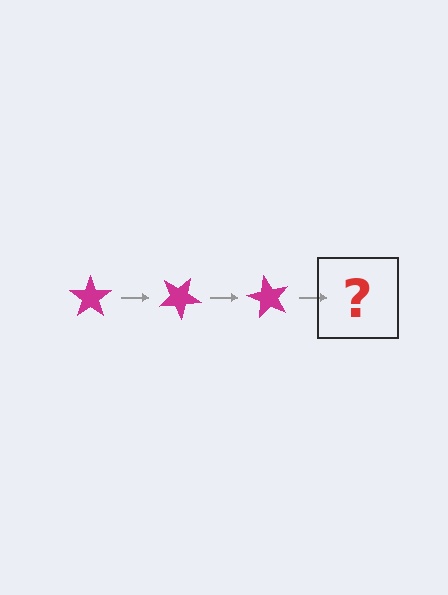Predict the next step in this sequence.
The next step is a magenta star rotated 90 degrees.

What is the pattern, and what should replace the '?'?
The pattern is that the star rotates 30 degrees each step. The '?' should be a magenta star rotated 90 degrees.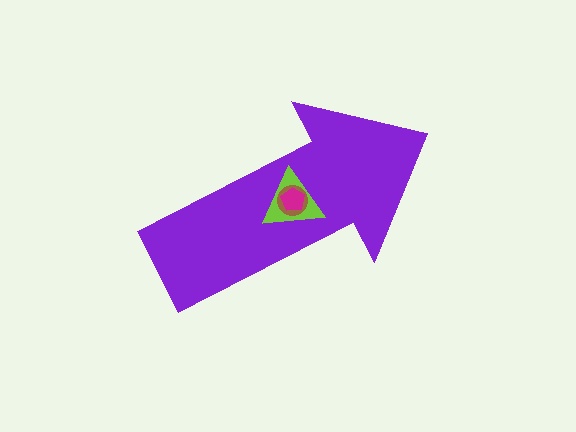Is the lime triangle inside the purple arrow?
Yes.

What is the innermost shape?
The magenta pentagon.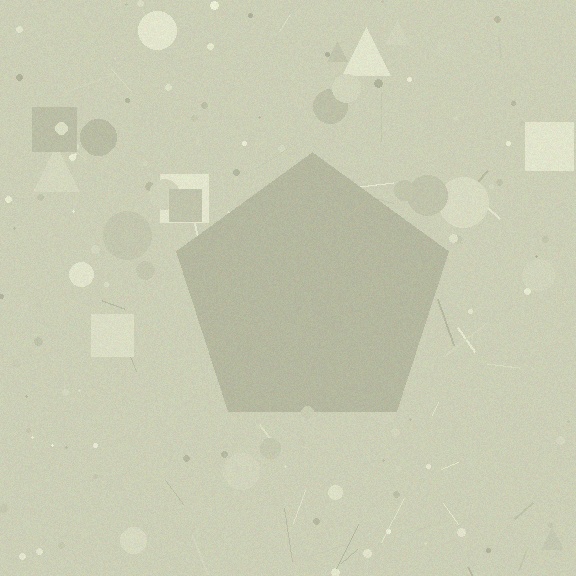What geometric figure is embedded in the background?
A pentagon is embedded in the background.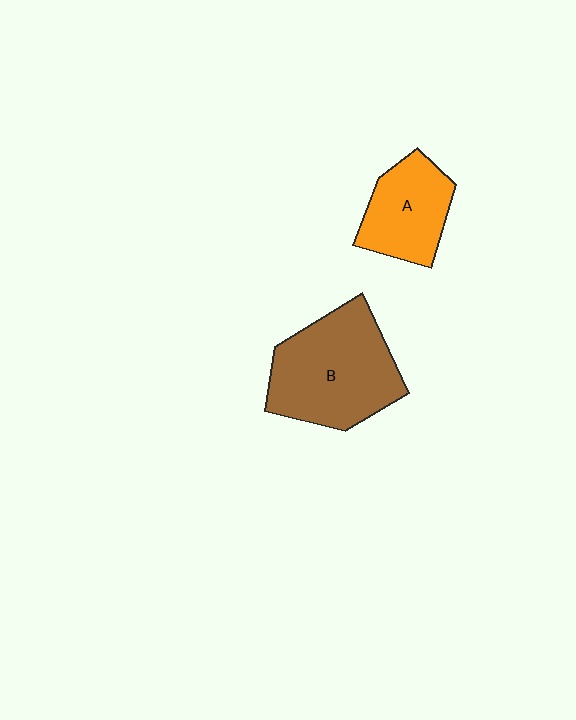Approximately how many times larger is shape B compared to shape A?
Approximately 1.7 times.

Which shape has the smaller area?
Shape A (orange).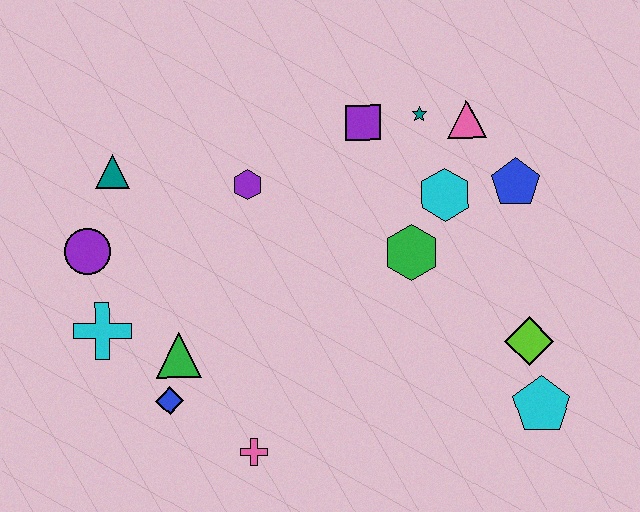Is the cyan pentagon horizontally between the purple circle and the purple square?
No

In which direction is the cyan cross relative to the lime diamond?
The cyan cross is to the left of the lime diamond.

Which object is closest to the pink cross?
The blue diamond is closest to the pink cross.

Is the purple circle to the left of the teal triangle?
Yes